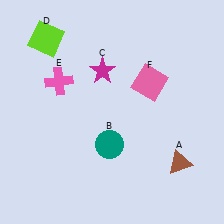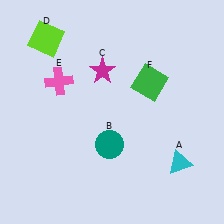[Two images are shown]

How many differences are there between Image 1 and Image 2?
There are 2 differences between the two images.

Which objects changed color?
A changed from brown to cyan. F changed from pink to green.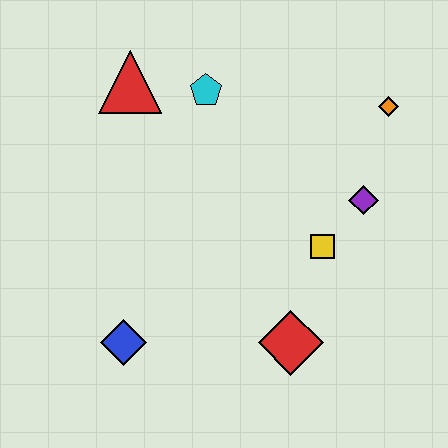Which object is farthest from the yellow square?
The red triangle is farthest from the yellow square.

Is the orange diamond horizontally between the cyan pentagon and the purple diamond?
No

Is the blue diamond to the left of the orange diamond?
Yes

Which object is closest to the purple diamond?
The yellow square is closest to the purple diamond.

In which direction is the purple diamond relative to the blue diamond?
The purple diamond is to the right of the blue diamond.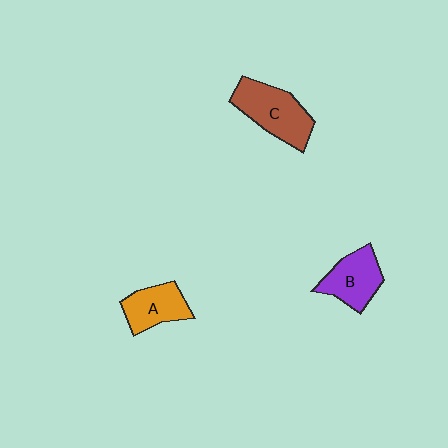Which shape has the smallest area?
Shape A (orange).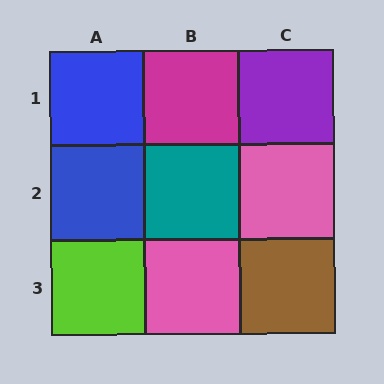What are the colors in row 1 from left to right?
Blue, magenta, purple.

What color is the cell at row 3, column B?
Pink.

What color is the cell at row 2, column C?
Pink.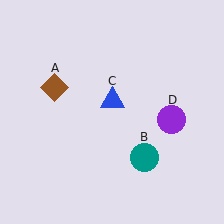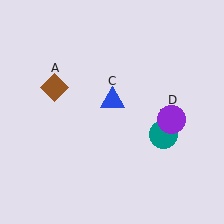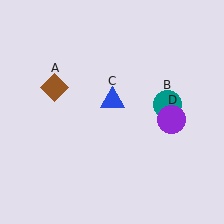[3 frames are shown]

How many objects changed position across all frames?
1 object changed position: teal circle (object B).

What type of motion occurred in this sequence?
The teal circle (object B) rotated counterclockwise around the center of the scene.